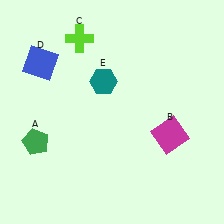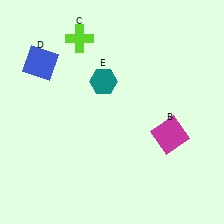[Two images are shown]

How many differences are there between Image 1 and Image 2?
There is 1 difference between the two images.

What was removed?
The green pentagon (A) was removed in Image 2.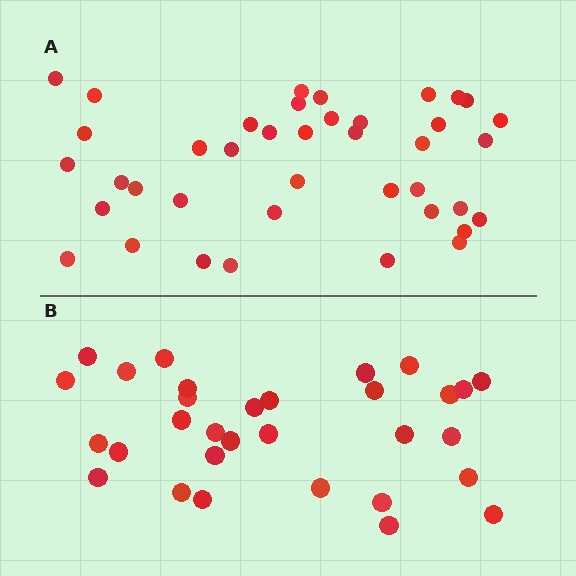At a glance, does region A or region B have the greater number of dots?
Region A (the top region) has more dots.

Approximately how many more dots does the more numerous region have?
Region A has roughly 8 or so more dots than region B.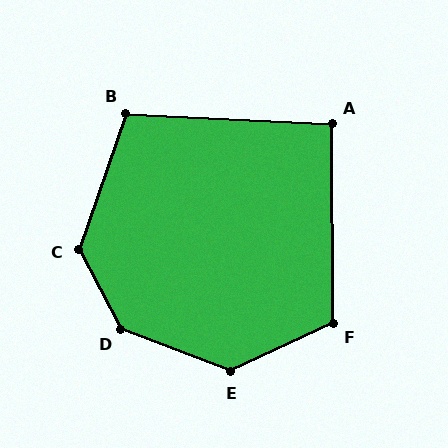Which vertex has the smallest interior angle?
A, at approximately 93 degrees.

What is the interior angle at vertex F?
Approximately 115 degrees (obtuse).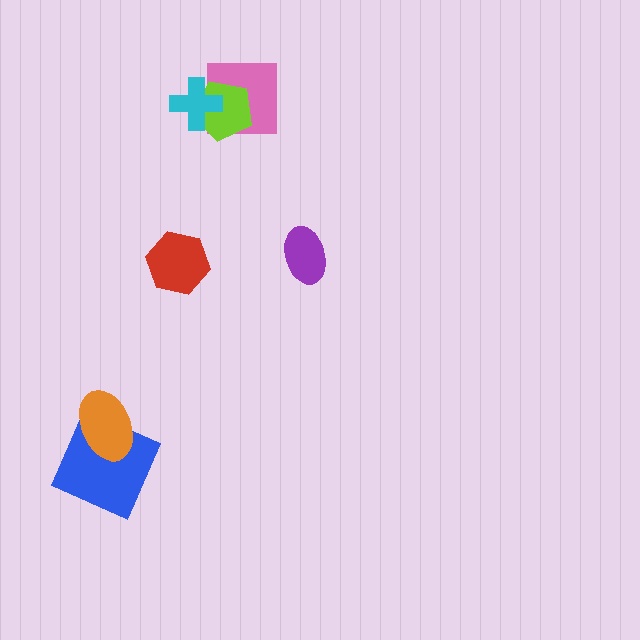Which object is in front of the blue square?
The orange ellipse is in front of the blue square.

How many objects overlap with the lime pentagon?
2 objects overlap with the lime pentagon.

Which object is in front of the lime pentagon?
The cyan cross is in front of the lime pentagon.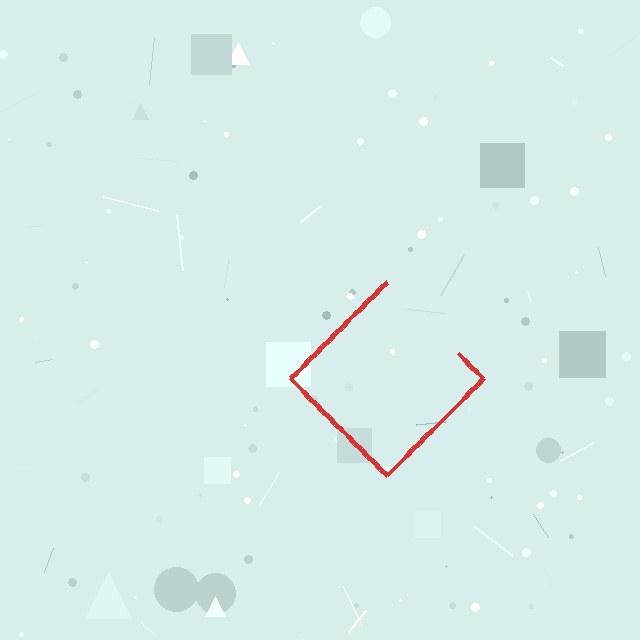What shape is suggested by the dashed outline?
The dashed outline suggests a diamond.